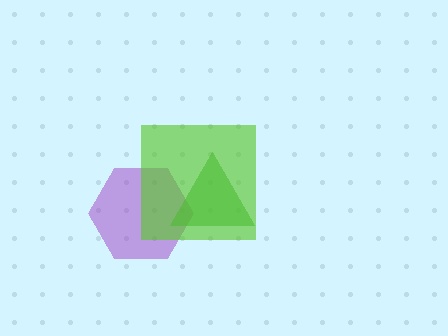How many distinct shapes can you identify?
There are 3 distinct shapes: a purple hexagon, a green triangle, a lime square.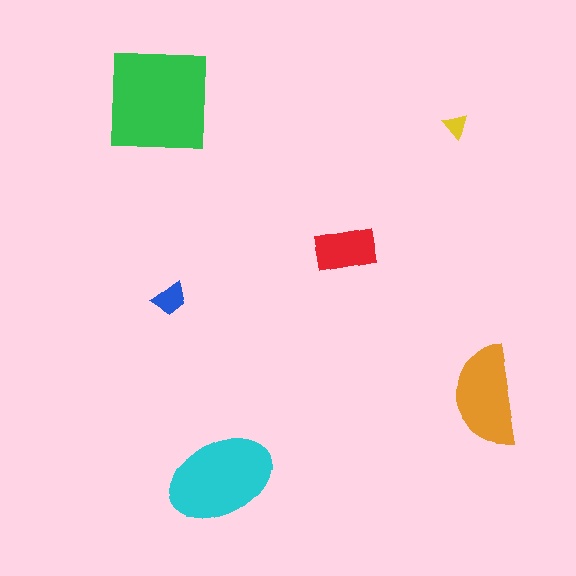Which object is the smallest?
The yellow triangle.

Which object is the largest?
The green square.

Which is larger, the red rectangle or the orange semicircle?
The orange semicircle.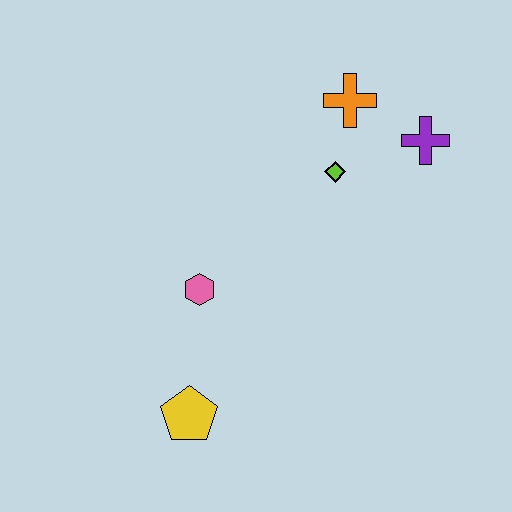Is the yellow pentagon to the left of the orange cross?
Yes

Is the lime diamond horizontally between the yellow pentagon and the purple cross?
Yes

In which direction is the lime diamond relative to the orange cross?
The lime diamond is below the orange cross.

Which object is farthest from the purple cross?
The yellow pentagon is farthest from the purple cross.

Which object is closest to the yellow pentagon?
The pink hexagon is closest to the yellow pentagon.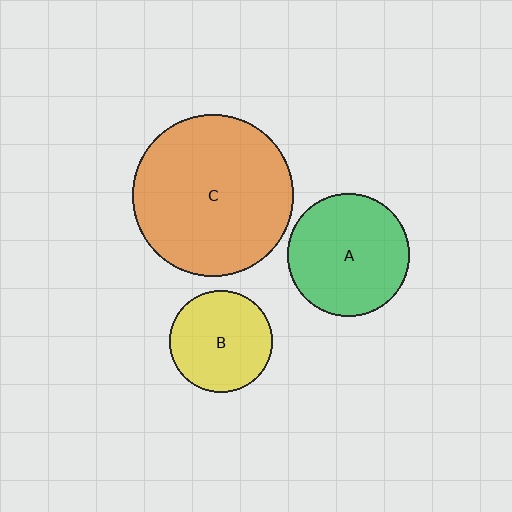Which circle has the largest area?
Circle C (orange).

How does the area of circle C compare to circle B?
Approximately 2.5 times.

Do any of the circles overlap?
No, none of the circles overlap.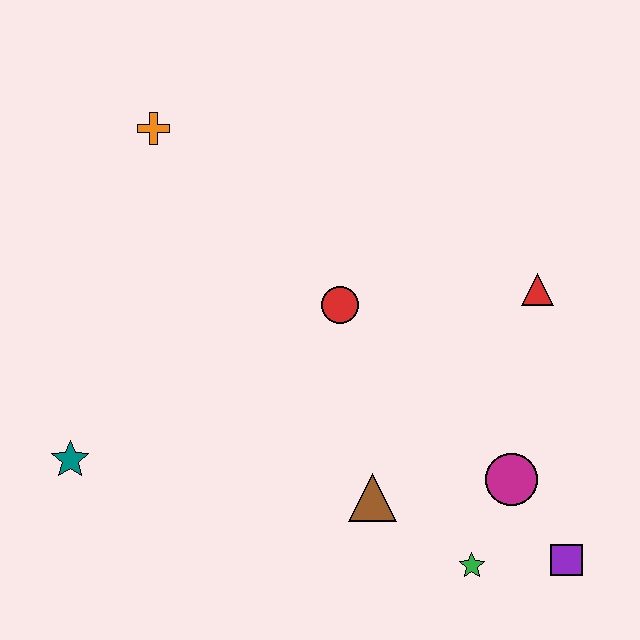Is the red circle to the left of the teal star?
No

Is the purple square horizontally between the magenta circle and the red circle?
No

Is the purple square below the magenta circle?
Yes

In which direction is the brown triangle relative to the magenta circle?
The brown triangle is to the left of the magenta circle.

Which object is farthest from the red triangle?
The teal star is farthest from the red triangle.